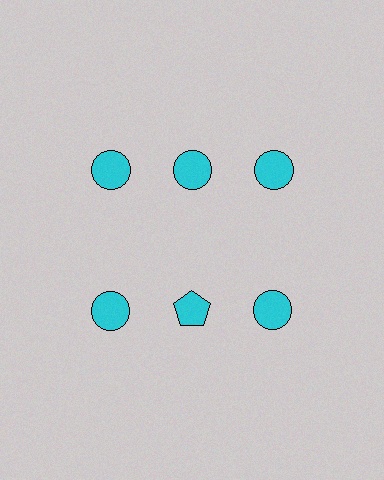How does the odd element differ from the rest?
It has a different shape: pentagon instead of circle.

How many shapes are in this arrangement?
There are 6 shapes arranged in a grid pattern.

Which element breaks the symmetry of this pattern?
The cyan pentagon in the second row, second from left column breaks the symmetry. All other shapes are cyan circles.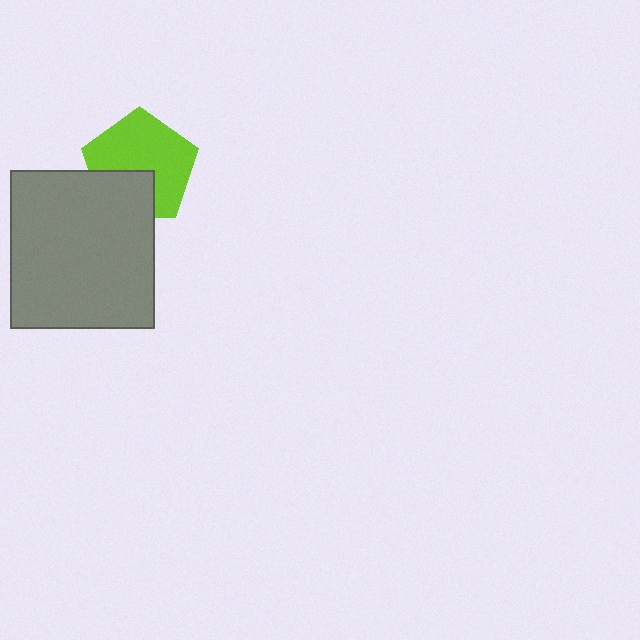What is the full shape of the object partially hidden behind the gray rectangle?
The partially hidden object is a lime pentagon.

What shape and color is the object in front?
The object in front is a gray rectangle.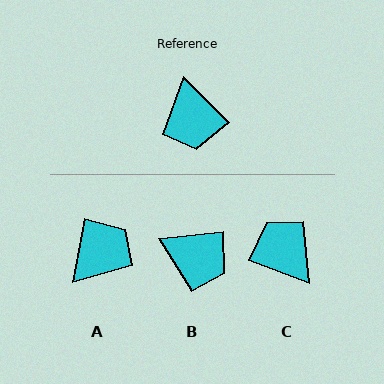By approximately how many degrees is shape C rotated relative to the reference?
Approximately 155 degrees clockwise.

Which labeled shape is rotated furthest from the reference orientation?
C, about 155 degrees away.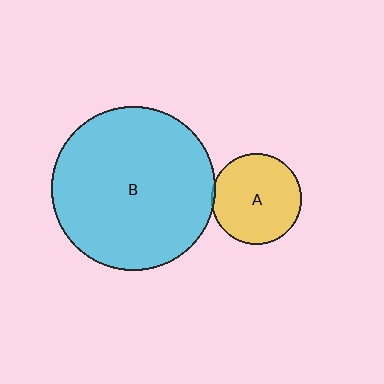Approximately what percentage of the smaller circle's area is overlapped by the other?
Approximately 5%.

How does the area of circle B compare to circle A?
Approximately 3.3 times.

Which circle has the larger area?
Circle B (cyan).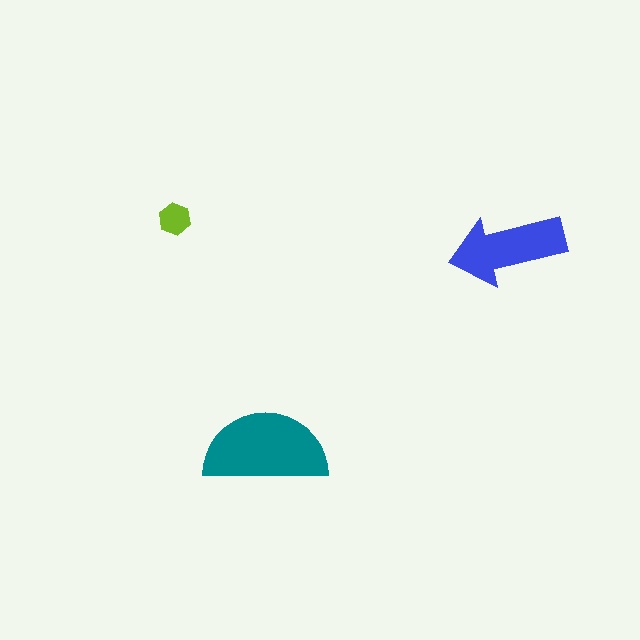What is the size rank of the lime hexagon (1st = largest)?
3rd.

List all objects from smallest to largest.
The lime hexagon, the blue arrow, the teal semicircle.